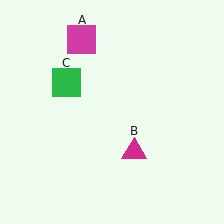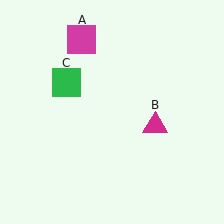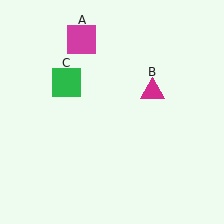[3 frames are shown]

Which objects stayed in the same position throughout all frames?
Magenta square (object A) and green square (object C) remained stationary.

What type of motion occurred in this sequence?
The magenta triangle (object B) rotated counterclockwise around the center of the scene.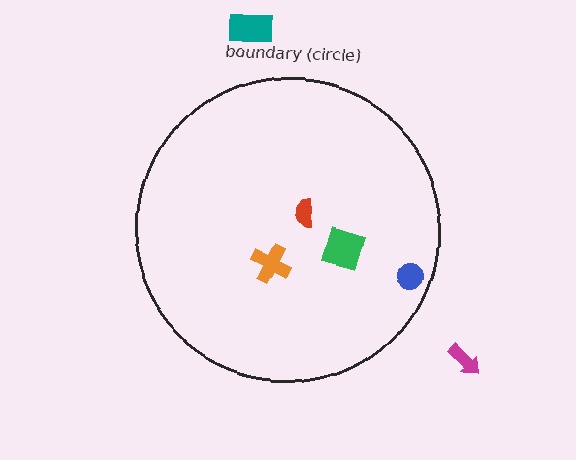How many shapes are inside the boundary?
4 inside, 2 outside.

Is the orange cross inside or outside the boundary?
Inside.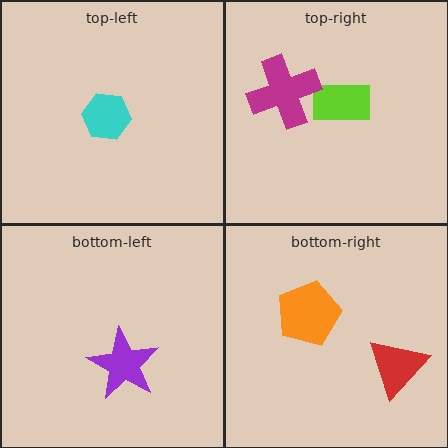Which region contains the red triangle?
The bottom-right region.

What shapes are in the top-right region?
The lime rectangle, the magenta cross.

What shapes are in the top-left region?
The cyan hexagon.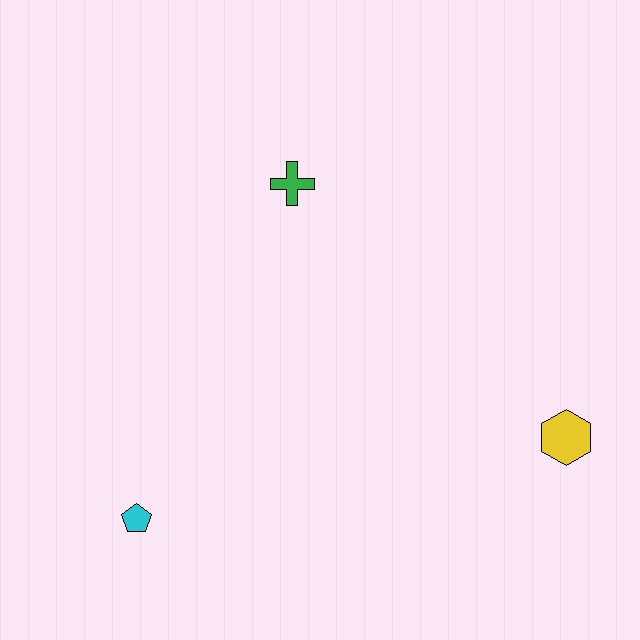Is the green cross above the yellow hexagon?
Yes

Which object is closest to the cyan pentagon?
The green cross is closest to the cyan pentagon.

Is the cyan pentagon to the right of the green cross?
No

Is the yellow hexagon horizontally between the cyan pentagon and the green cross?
No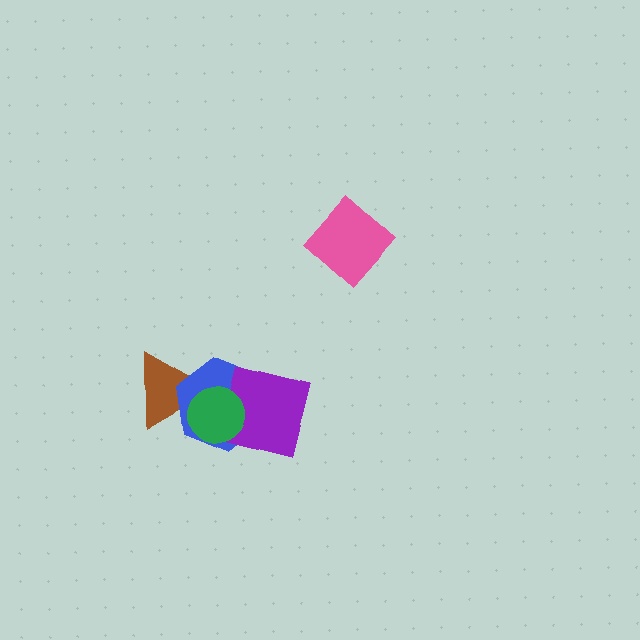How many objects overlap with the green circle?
3 objects overlap with the green circle.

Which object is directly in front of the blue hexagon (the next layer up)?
The purple square is directly in front of the blue hexagon.